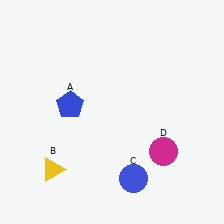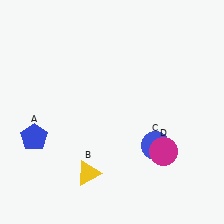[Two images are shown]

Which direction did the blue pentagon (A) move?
The blue pentagon (A) moved left.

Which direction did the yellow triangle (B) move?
The yellow triangle (B) moved right.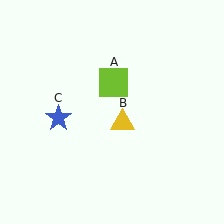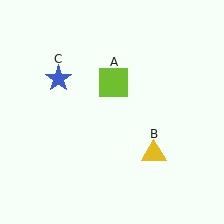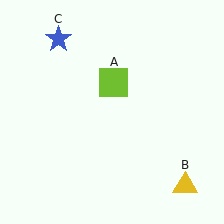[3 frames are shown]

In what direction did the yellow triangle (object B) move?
The yellow triangle (object B) moved down and to the right.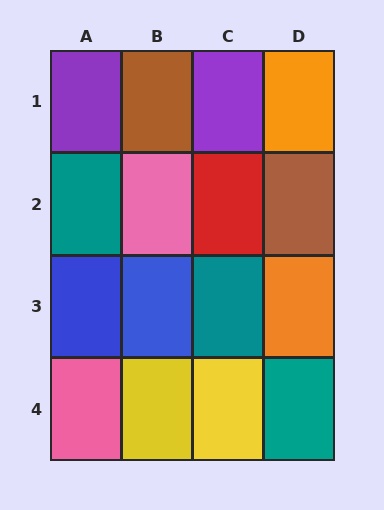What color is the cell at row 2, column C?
Red.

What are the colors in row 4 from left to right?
Pink, yellow, yellow, teal.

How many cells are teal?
3 cells are teal.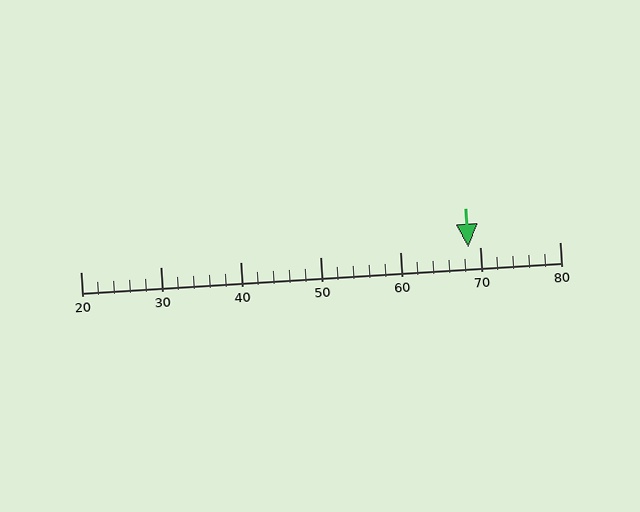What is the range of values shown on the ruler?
The ruler shows values from 20 to 80.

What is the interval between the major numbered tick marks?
The major tick marks are spaced 10 units apart.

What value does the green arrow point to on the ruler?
The green arrow points to approximately 68.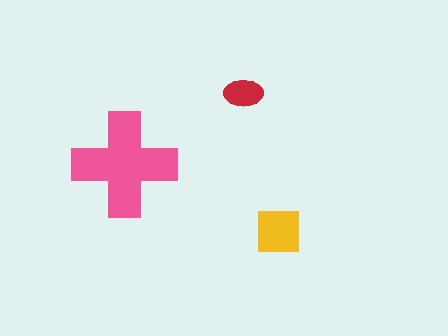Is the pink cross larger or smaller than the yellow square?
Larger.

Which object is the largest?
The pink cross.